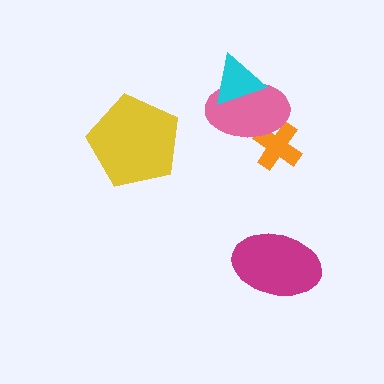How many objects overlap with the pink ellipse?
2 objects overlap with the pink ellipse.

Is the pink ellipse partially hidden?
Yes, it is partially covered by another shape.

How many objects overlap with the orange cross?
1 object overlaps with the orange cross.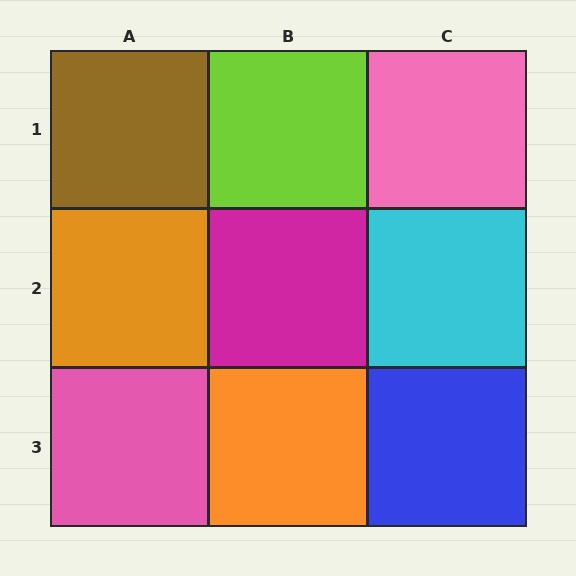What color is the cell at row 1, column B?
Lime.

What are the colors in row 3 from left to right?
Pink, orange, blue.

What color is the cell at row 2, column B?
Magenta.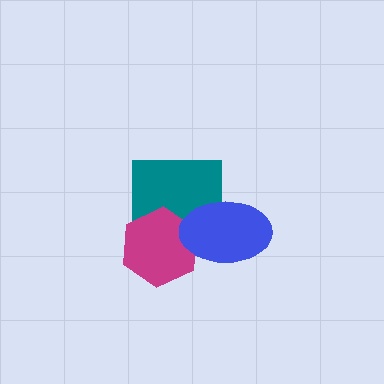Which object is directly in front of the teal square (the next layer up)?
The magenta hexagon is directly in front of the teal square.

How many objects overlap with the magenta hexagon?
2 objects overlap with the magenta hexagon.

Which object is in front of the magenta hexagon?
The blue ellipse is in front of the magenta hexagon.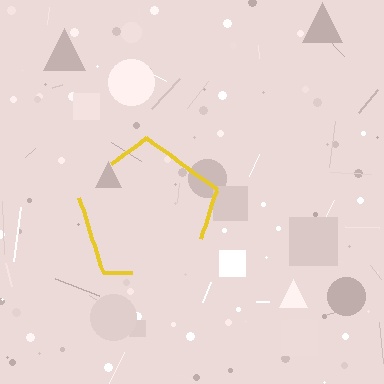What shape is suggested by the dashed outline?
The dashed outline suggests a pentagon.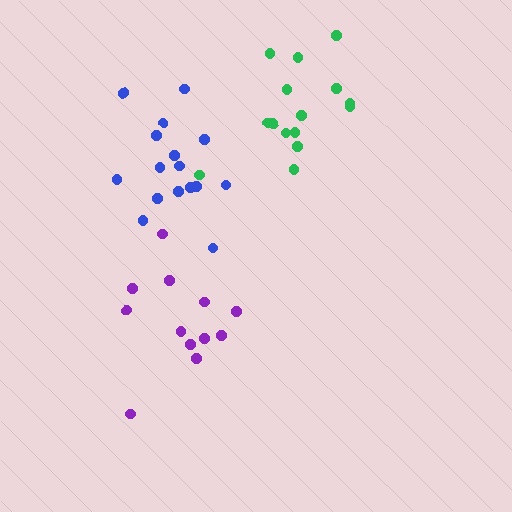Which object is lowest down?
The purple cluster is bottommost.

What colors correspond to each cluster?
The clusters are colored: green, purple, blue.